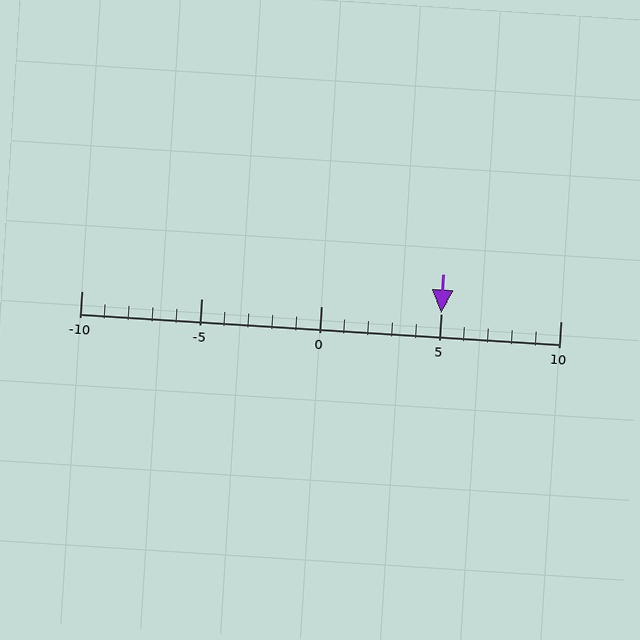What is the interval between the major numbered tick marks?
The major tick marks are spaced 5 units apart.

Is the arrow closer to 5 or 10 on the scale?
The arrow is closer to 5.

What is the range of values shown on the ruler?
The ruler shows values from -10 to 10.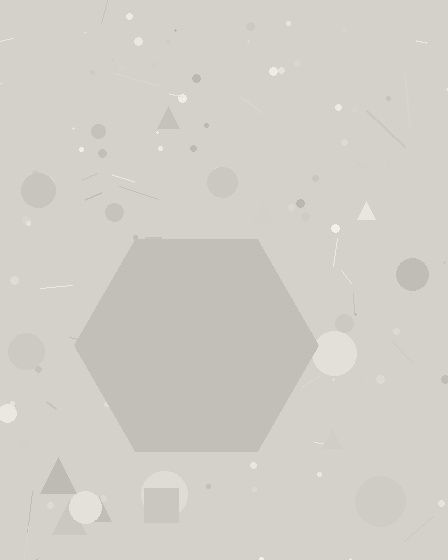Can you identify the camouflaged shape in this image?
The camouflaged shape is a hexagon.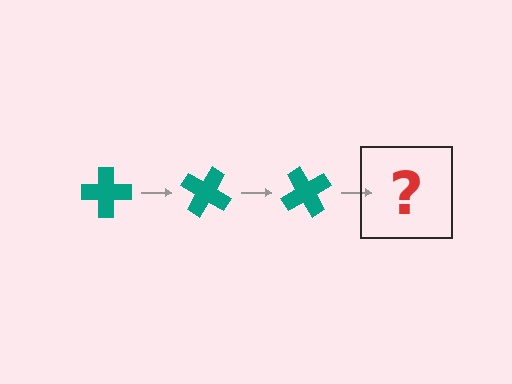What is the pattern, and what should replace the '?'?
The pattern is that the cross rotates 30 degrees each step. The '?' should be a teal cross rotated 90 degrees.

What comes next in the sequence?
The next element should be a teal cross rotated 90 degrees.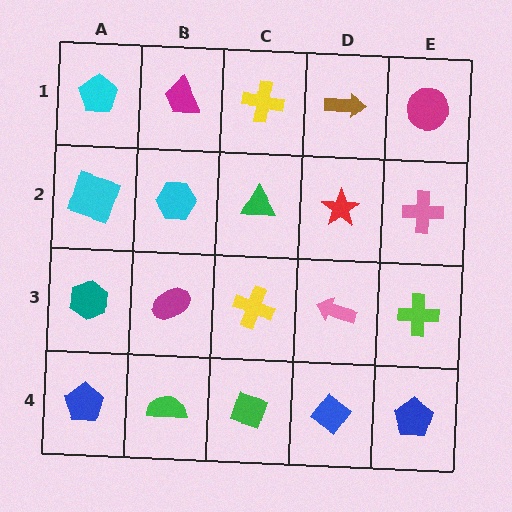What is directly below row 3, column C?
A green diamond.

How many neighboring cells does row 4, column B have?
3.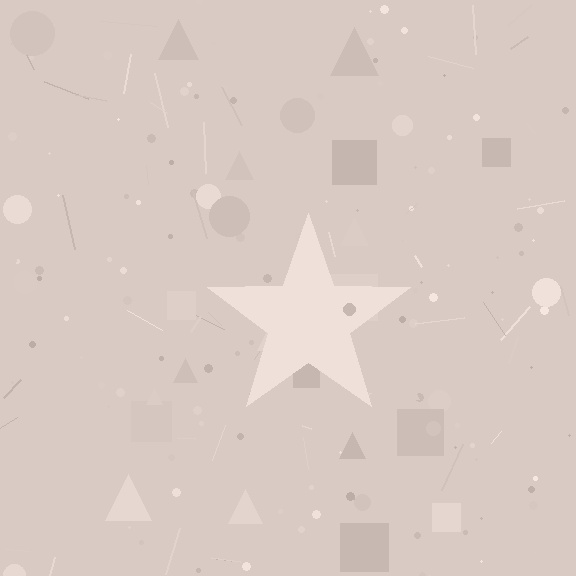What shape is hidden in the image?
A star is hidden in the image.